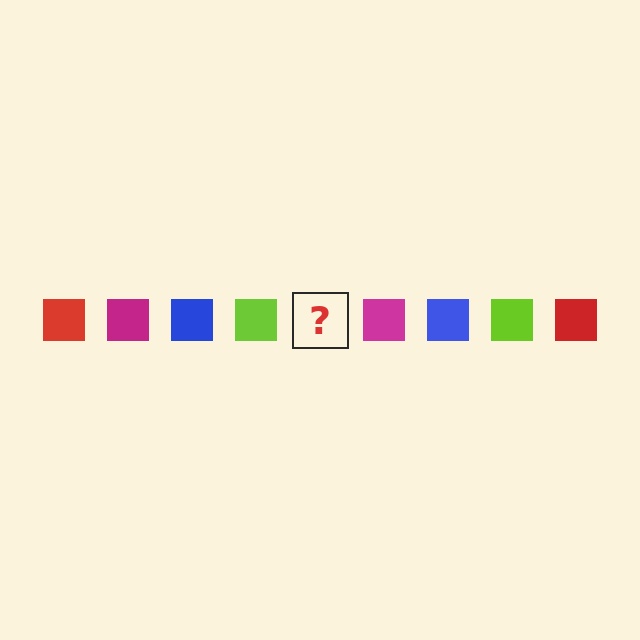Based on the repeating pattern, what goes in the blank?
The blank should be a red square.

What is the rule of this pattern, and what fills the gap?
The rule is that the pattern cycles through red, magenta, blue, lime squares. The gap should be filled with a red square.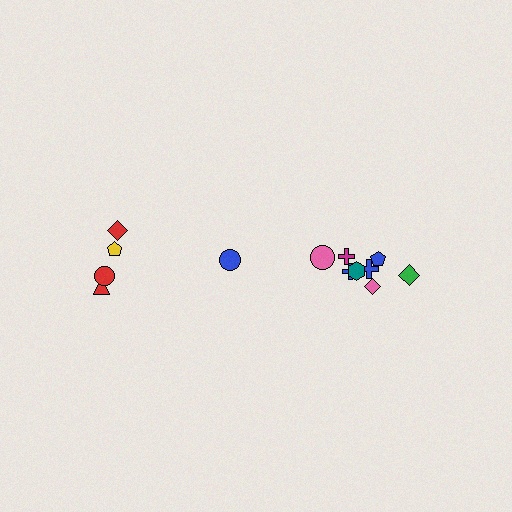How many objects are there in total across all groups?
There are 13 objects.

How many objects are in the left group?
There are 5 objects.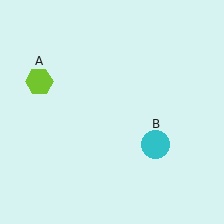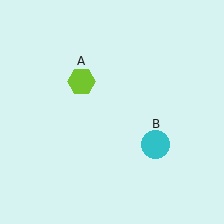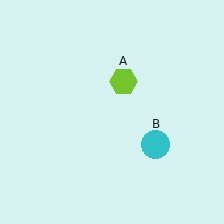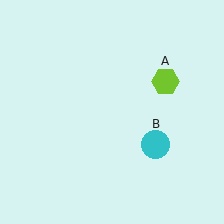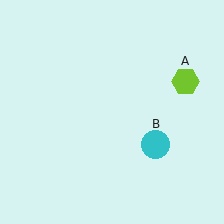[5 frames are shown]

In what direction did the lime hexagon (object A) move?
The lime hexagon (object A) moved right.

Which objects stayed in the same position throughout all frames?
Cyan circle (object B) remained stationary.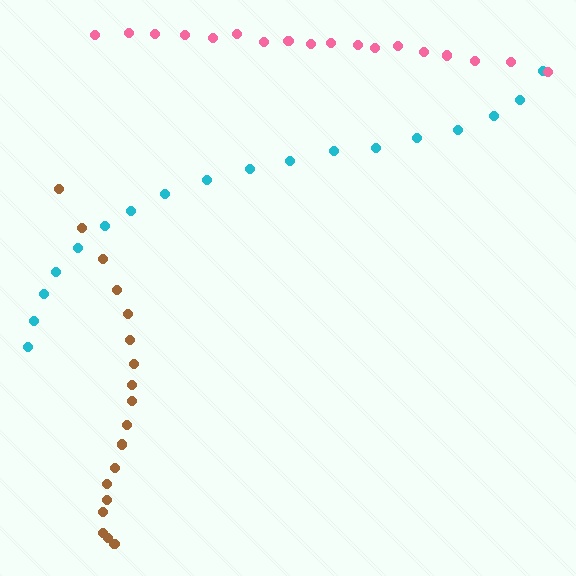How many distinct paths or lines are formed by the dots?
There are 3 distinct paths.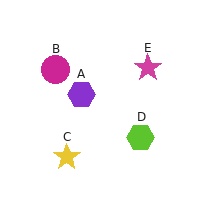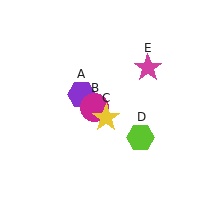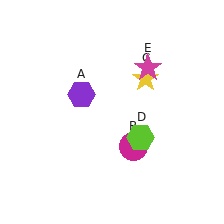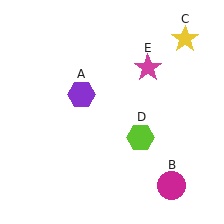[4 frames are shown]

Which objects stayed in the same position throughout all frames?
Purple hexagon (object A) and lime hexagon (object D) and magenta star (object E) remained stationary.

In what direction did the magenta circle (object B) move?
The magenta circle (object B) moved down and to the right.